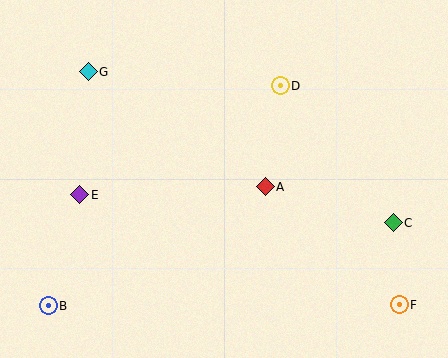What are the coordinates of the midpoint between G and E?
The midpoint between G and E is at (84, 133).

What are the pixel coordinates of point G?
Point G is at (88, 72).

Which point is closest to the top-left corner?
Point G is closest to the top-left corner.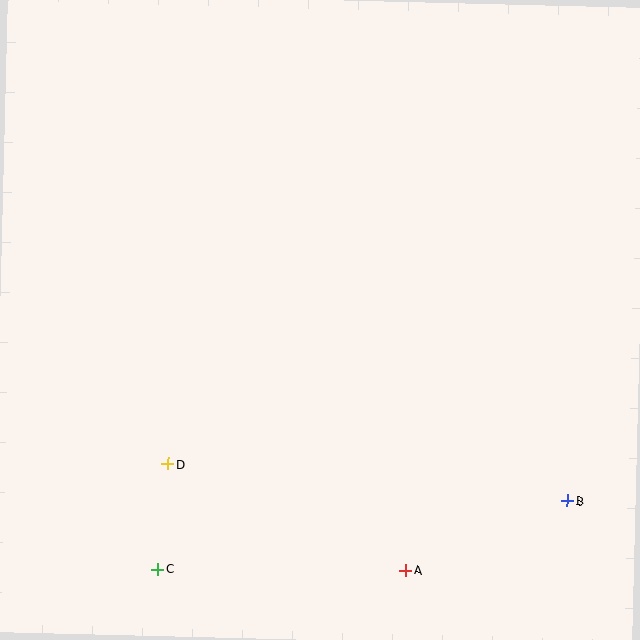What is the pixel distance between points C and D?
The distance between C and D is 106 pixels.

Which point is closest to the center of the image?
Point D at (168, 464) is closest to the center.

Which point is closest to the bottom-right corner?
Point B is closest to the bottom-right corner.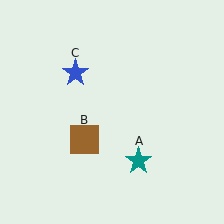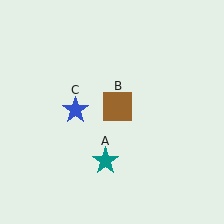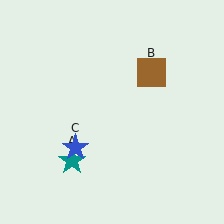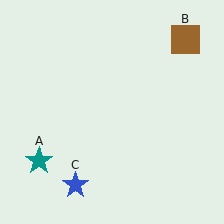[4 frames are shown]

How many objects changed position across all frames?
3 objects changed position: teal star (object A), brown square (object B), blue star (object C).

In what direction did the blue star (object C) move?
The blue star (object C) moved down.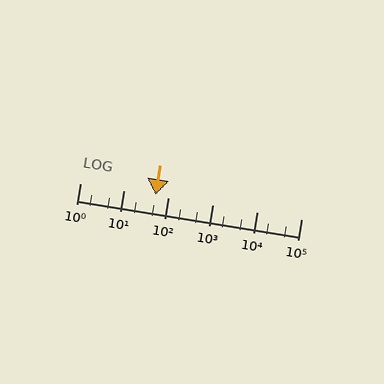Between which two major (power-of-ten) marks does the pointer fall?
The pointer is between 10 and 100.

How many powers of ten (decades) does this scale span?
The scale spans 5 decades, from 1 to 100000.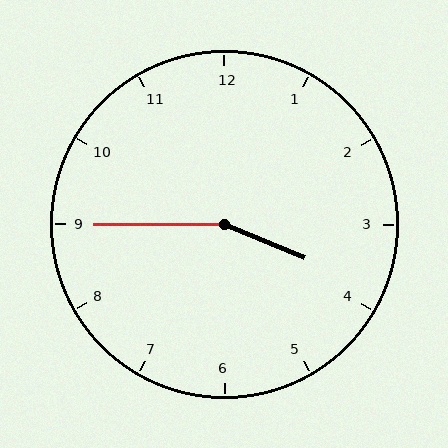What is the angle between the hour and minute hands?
Approximately 158 degrees.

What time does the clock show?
3:45.